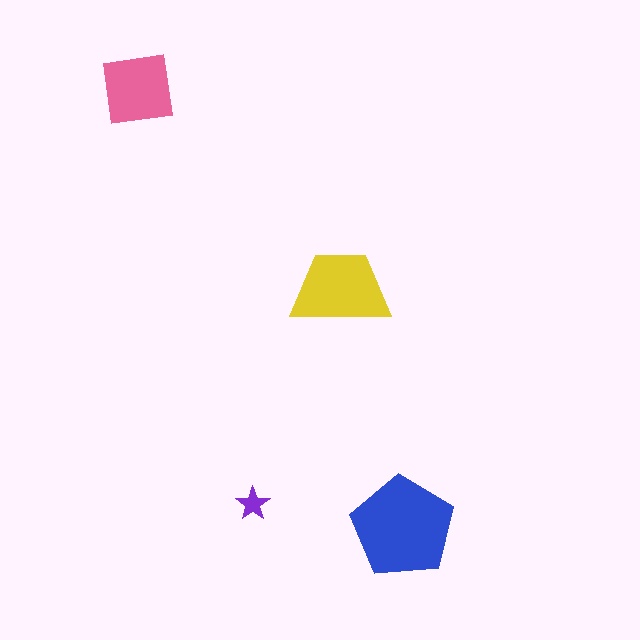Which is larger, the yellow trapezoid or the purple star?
The yellow trapezoid.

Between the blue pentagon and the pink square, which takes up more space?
The blue pentagon.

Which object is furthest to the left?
The pink square is leftmost.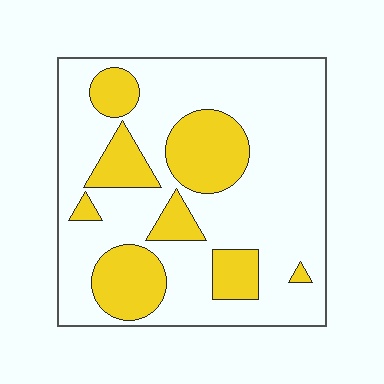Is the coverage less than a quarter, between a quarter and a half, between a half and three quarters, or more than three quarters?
Between a quarter and a half.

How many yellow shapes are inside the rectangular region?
8.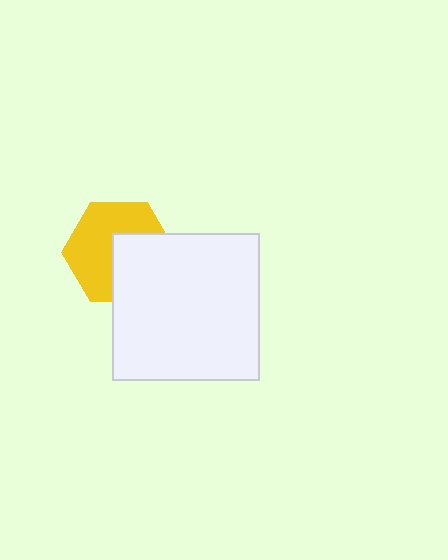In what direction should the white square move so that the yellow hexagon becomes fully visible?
The white square should move toward the lower-right. That is the shortest direction to clear the overlap and leave the yellow hexagon fully visible.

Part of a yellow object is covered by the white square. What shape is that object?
It is a hexagon.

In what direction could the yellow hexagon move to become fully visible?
The yellow hexagon could move toward the upper-left. That would shift it out from behind the white square entirely.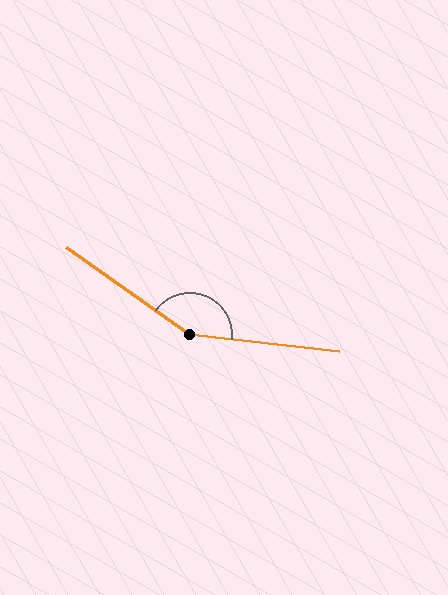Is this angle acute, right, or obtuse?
It is obtuse.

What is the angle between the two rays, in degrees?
Approximately 151 degrees.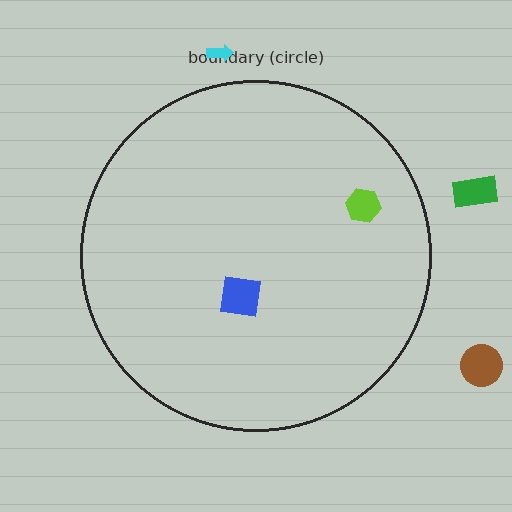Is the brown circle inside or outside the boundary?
Outside.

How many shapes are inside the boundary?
2 inside, 3 outside.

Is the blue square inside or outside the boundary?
Inside.